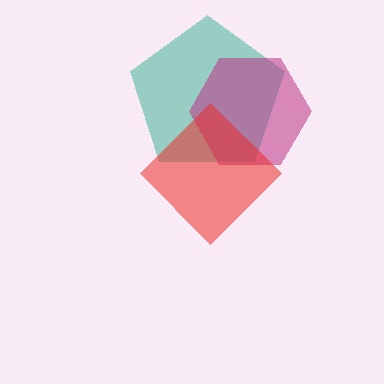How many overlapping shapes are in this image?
There are 3 overlapping shapes in the image.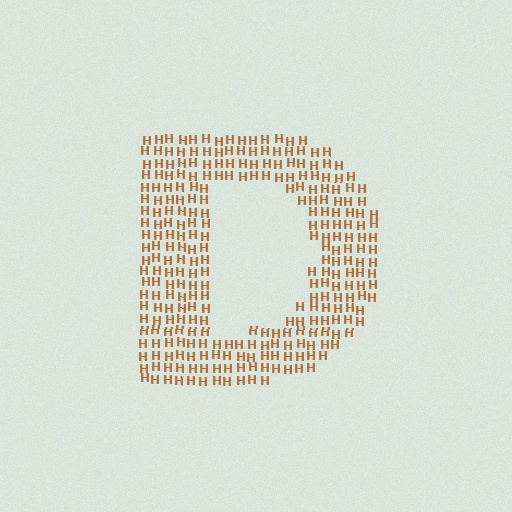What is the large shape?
The large shape is the letter D.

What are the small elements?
The small elements are letter H's.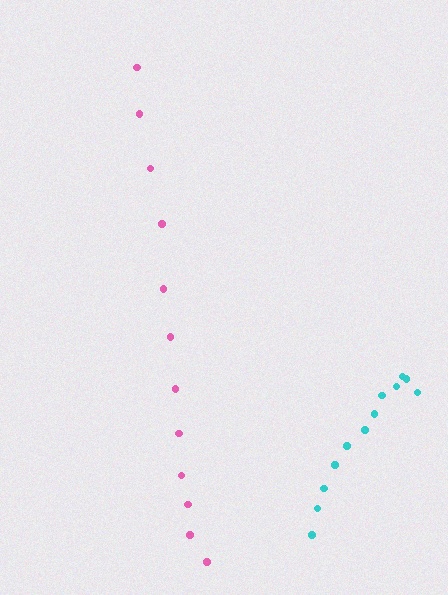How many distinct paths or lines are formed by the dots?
There are 2 distinct paths.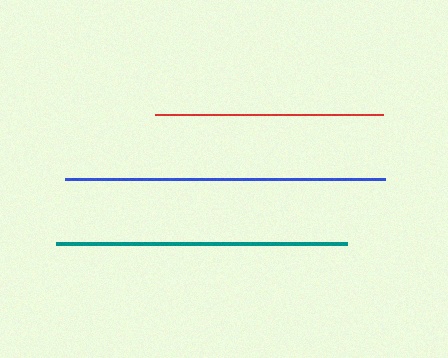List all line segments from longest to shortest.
From longest to shortest: blue, teal, red.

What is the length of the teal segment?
The teal segment is approximately 292 pixels long.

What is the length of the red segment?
The red segment is approximately 228 pixels long.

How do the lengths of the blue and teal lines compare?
The blue and teal lines are approximately the same length.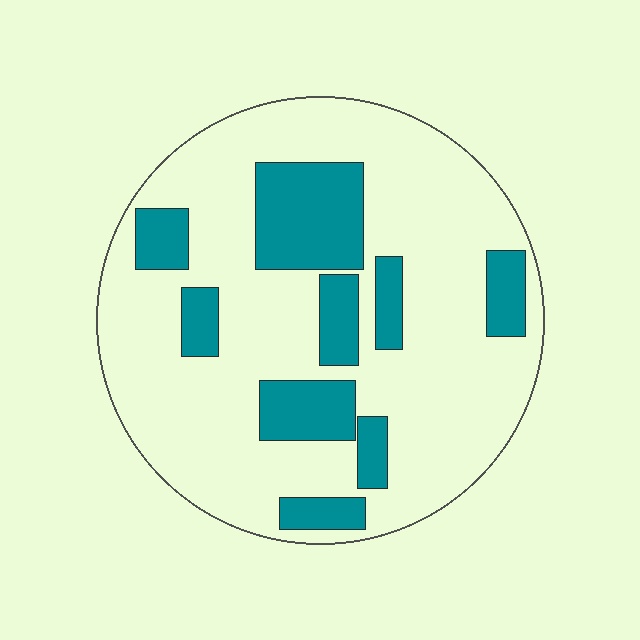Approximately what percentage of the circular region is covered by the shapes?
Approximately 25%.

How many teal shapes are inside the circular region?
9.